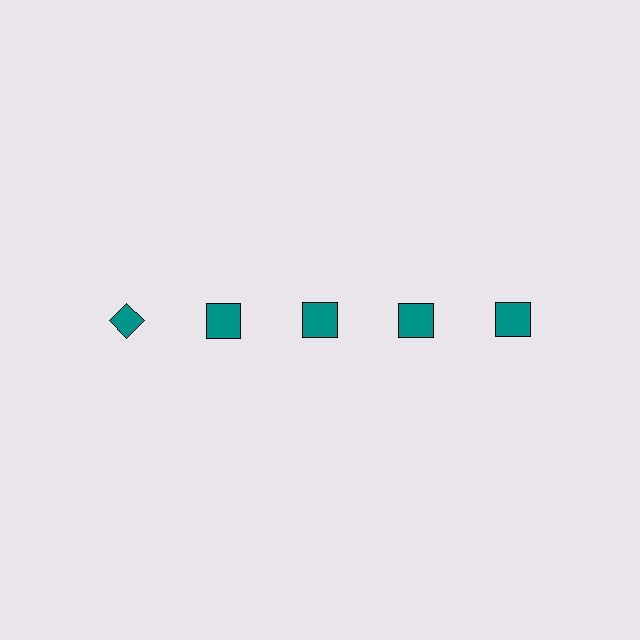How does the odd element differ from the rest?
It has a different shape: diamond instead of square.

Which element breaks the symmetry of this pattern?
The teal diamond in the top row, leftmost column breaks the symmetry. All other shapes are teal squares.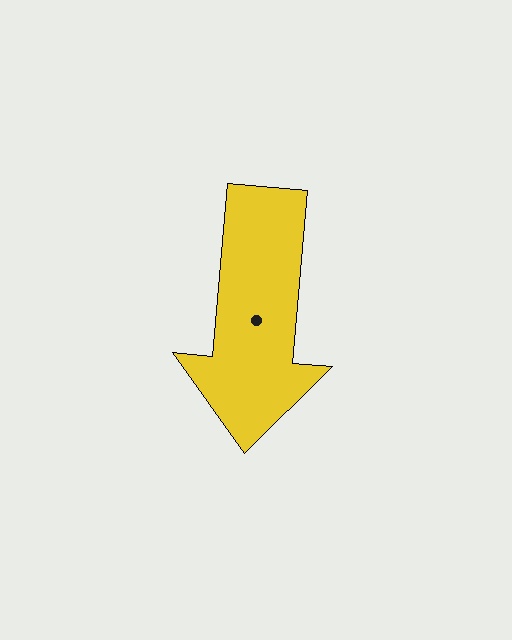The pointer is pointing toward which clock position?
Roughly 6 o'clock.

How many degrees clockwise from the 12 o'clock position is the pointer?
Approximately 185 degrees.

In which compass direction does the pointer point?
South.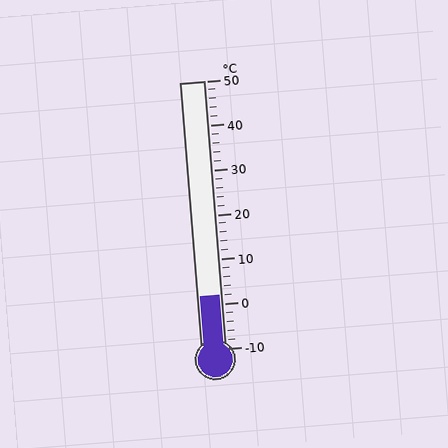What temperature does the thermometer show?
The thermometer shows approximately 2°C.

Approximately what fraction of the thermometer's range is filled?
The thermometer is filled to approximately 20% of its range.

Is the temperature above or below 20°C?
The temperature is below 20°C.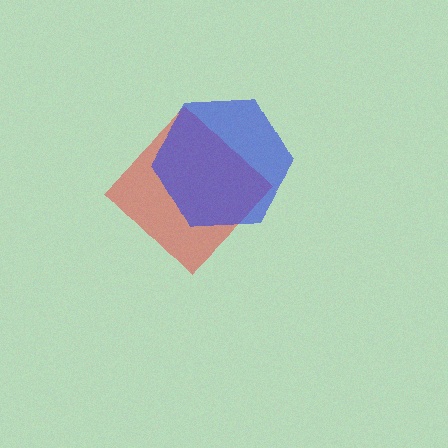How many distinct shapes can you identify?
There are 2 distinct shapes: a red diamond, a blue hexagon.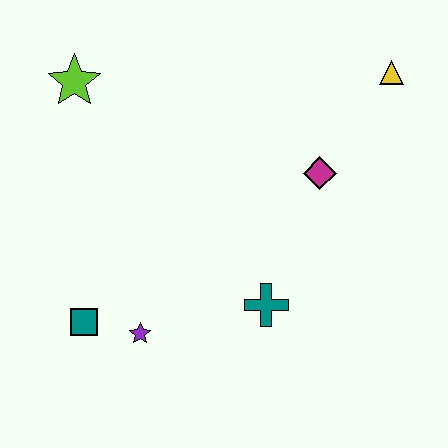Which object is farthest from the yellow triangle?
The teal square is farthest from the yellow triangle.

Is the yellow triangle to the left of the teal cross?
No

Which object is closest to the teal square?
The purple star is closest to the teal square.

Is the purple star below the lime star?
Yes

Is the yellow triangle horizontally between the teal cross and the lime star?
No